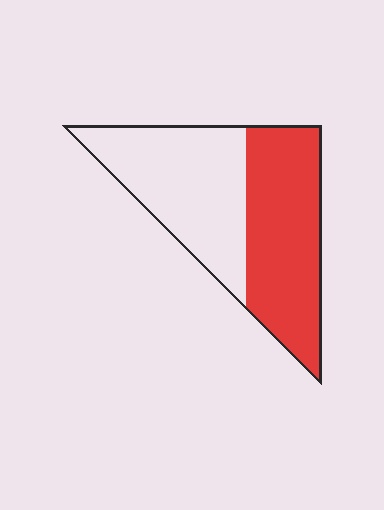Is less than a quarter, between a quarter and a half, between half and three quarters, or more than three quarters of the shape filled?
Between a quarter and a half.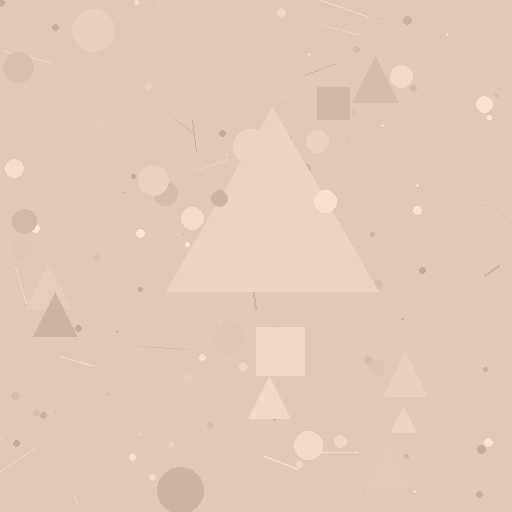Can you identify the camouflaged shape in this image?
The camouflaged shape is a triangle.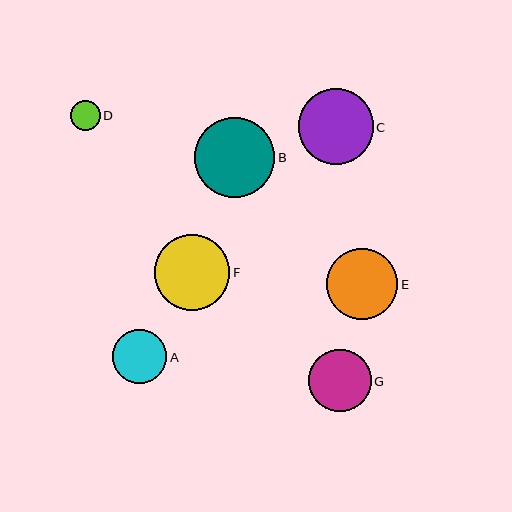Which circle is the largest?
Circle B is the largest with a size of approximately 80 pixels.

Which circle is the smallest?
Circle D is the smallest with a size of approximately 30 pixels.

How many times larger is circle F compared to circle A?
Circle F is approximately 1.4 times the size of circle A.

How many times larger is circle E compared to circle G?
Circle E is approximately 1.1 times the size of circle G.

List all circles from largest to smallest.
From largest to smallest: B, F, C, E, G, A, D.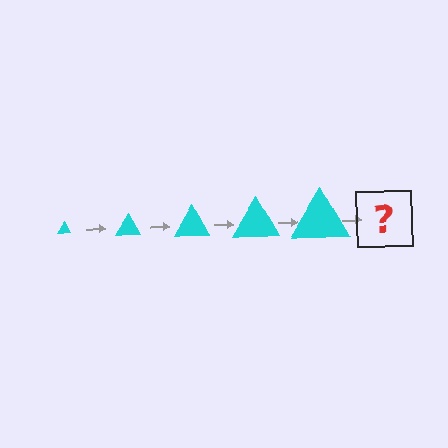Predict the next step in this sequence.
The next step is a cyan triangle, larger than the previous one.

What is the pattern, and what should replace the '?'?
The pattern is that the triangle gets progressively larger each step. The '?' should be a cyan triangle, larger than the previous one.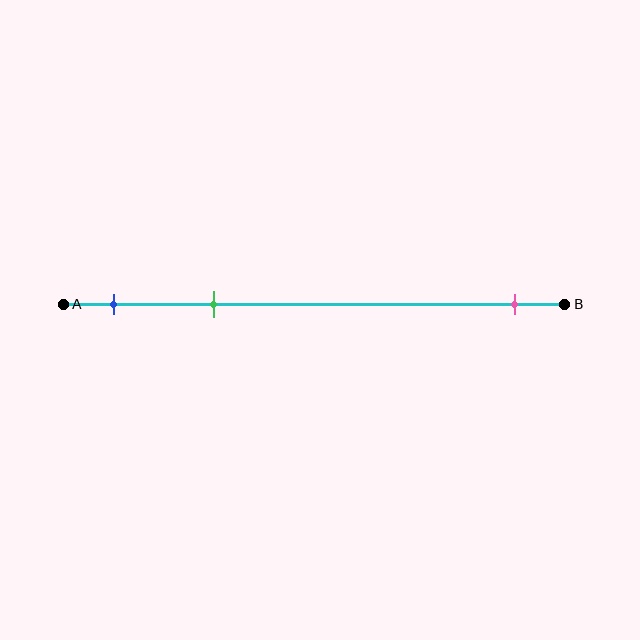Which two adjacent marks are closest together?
The blue and green marks are the closest adjacent pair.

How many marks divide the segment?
There are 3 marks dividing the segment.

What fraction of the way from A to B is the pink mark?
The pink mark is approximately 90% (0.9) of the way from A to B.